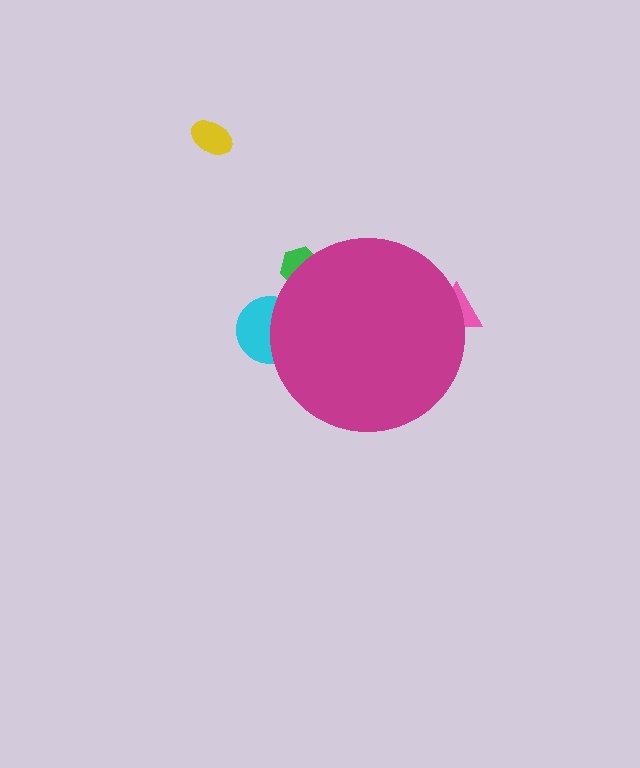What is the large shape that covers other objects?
A magenta circle.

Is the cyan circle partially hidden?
Yes, the cyan circle is partially hidden behind the magenta circle.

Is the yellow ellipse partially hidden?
No, the yellow ellipse is fully visible.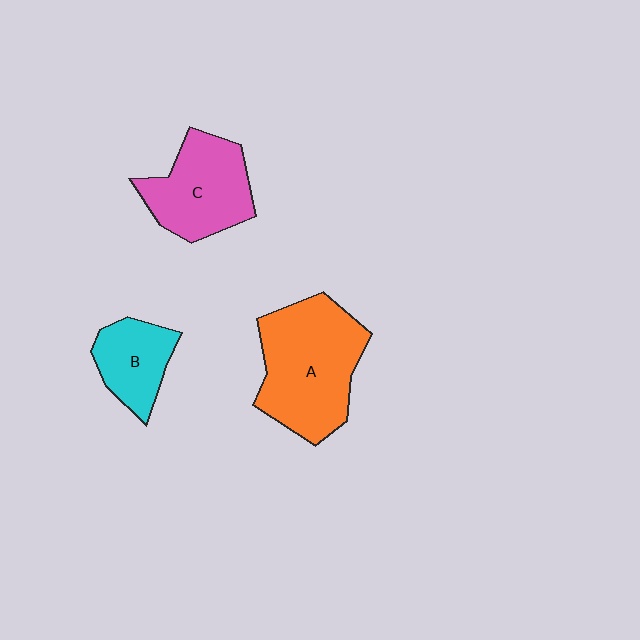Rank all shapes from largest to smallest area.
From largest to smallest: A (orange), C (pink), B (cyan).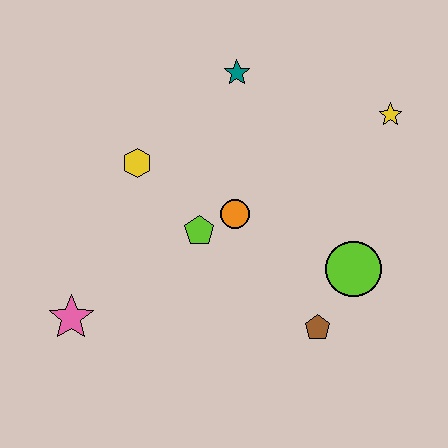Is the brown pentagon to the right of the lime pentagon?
Yes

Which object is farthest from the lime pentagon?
The yellow star is farthest from the lime pentagon.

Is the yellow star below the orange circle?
No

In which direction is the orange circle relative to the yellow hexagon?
The orange circle is to the right of the yellow hexagon.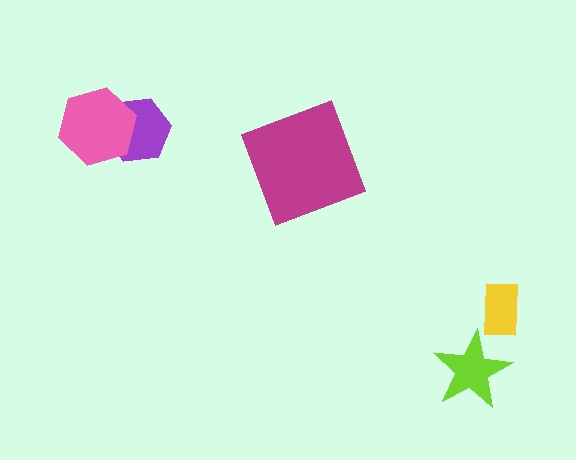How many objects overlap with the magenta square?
0 objects overlap with the magenta square.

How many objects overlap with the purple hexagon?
1 object overlaps with the purple hexagon.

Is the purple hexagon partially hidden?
Yes, it is partially covered by another shape.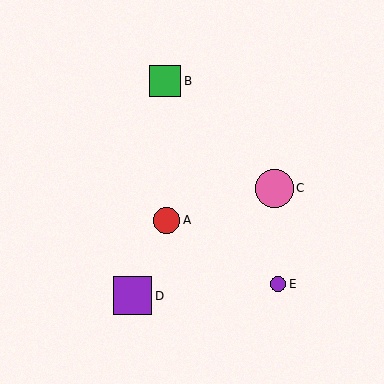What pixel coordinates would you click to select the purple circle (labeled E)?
Click at (278, 284) to select the purple circle E.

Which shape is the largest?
The pink circle (labeled C) is the largest.